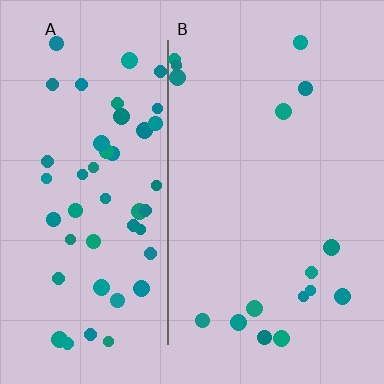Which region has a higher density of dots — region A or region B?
A (the left).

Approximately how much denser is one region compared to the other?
Approximately 3.2× — region A over region B.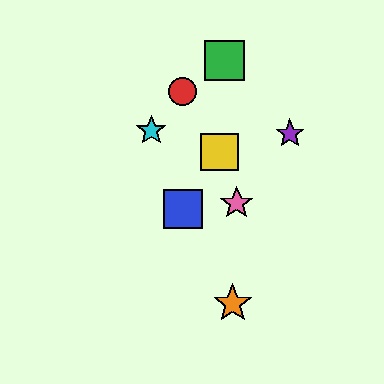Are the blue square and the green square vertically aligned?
No, the blue square is at x≈183 and the green square is at x≈225.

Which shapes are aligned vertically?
The red circle, the blue square are aligned vertically.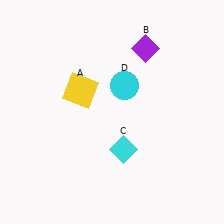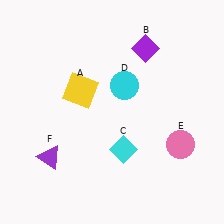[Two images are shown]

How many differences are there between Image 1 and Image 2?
There are 2 differences between the two images.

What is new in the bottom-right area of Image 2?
A pink circle (E) was added in the bottom-right area of Image 2.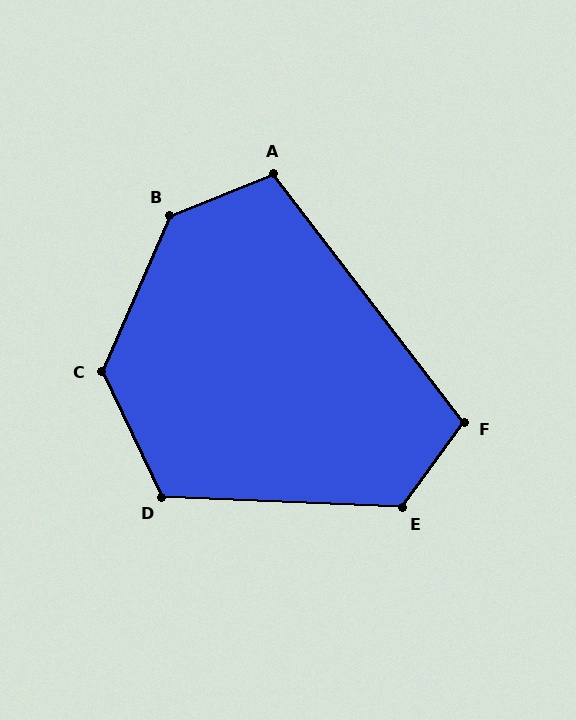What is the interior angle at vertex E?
Approximately 124 degrees (obtuse).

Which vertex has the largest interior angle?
B, at approximately 135 degrees.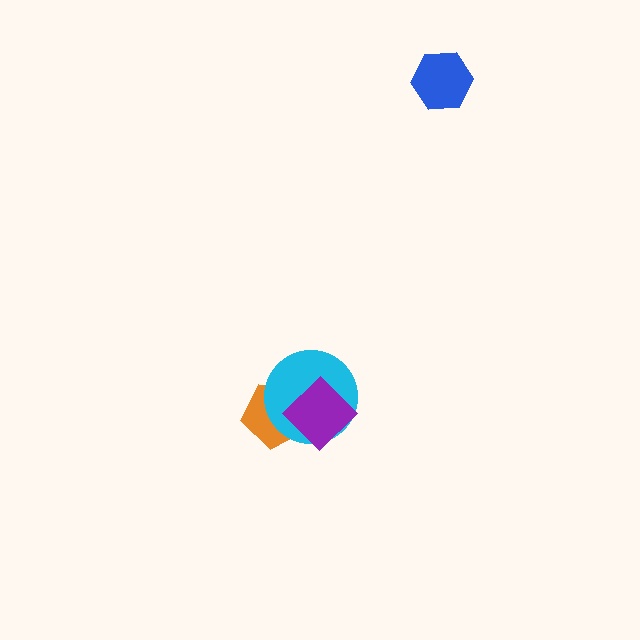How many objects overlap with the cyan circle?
2 objects overlap with the cyan circle.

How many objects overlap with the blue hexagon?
0 objects overlap with the blue hexagon.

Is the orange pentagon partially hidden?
Yes, it is partially covered by another shape.